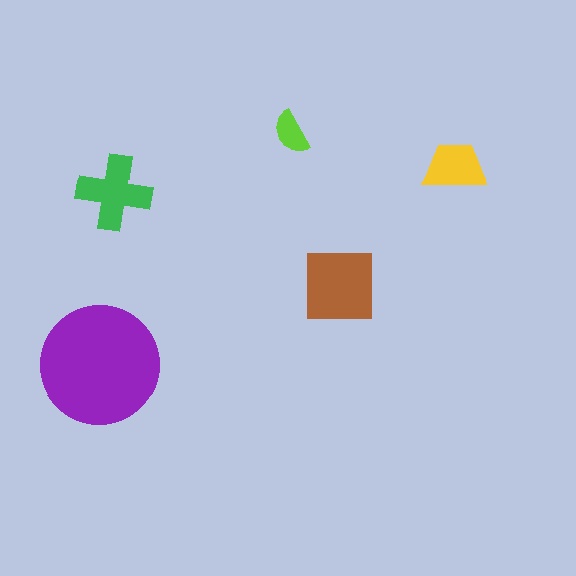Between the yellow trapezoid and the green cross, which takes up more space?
The green cross.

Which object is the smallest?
The lime semicircle.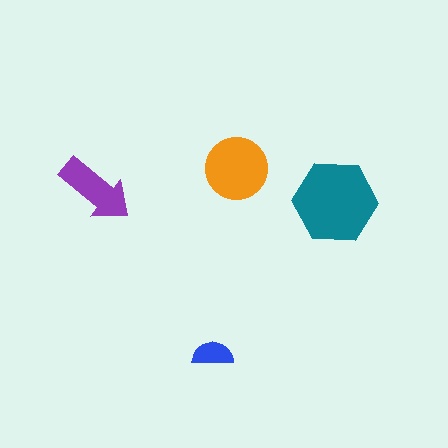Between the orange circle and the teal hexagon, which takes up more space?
The teal hexagon.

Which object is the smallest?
The blue semicircle.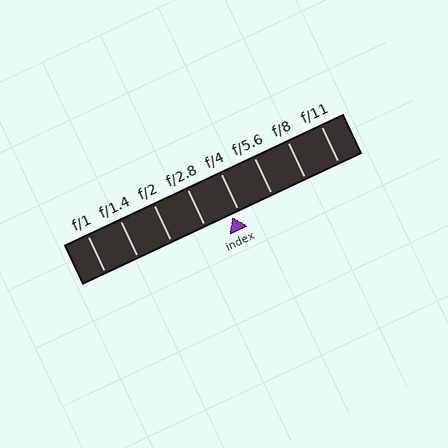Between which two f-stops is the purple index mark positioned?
The index mark is between f/2.8 and f/4.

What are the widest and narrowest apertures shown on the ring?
The widest aperture shown is f/1 and the narrowest is f/11.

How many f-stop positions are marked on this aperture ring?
There are 8 f-stop positions marked.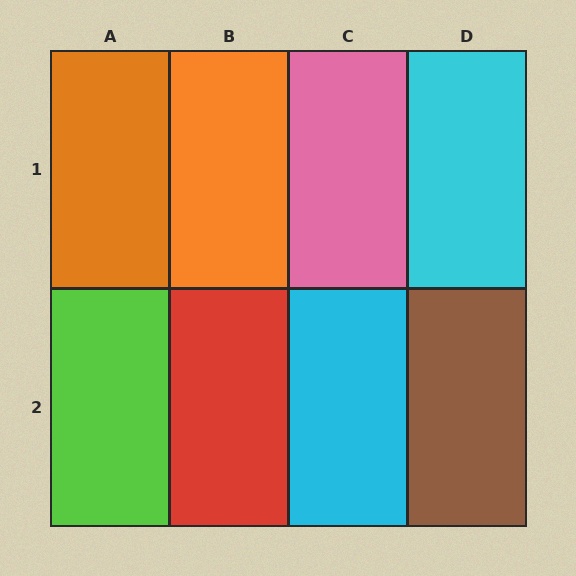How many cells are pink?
1 cell is pink.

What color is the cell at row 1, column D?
Cyan.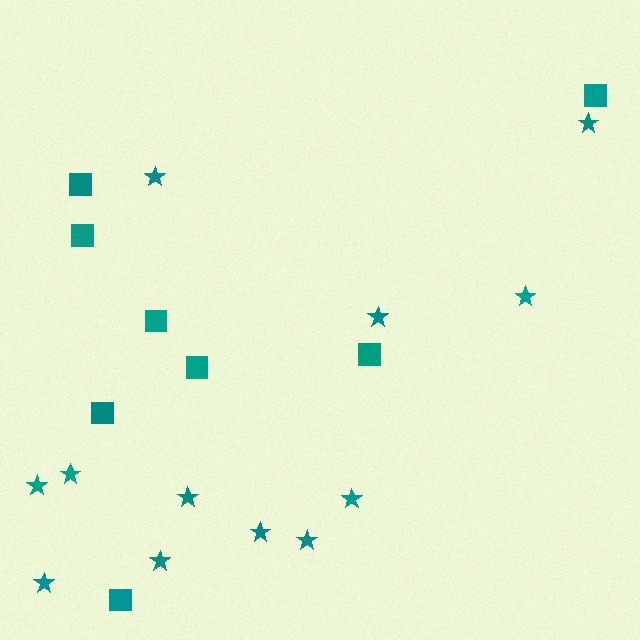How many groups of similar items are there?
There are 2 groups: one group of squares (8) and one group of stars (12).